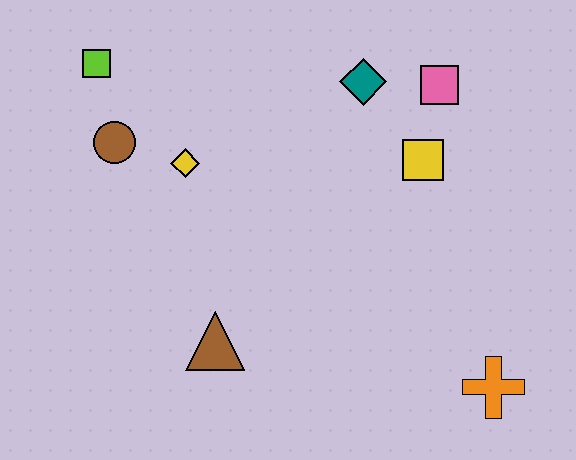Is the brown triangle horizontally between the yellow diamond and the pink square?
Yes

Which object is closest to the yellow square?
The pink square is closest to the yellow square.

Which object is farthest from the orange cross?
The lime square is farthest from the orange cross.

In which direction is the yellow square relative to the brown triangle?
The yellow square is to the right of the brown triangle.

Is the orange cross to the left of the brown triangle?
No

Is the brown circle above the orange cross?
Yes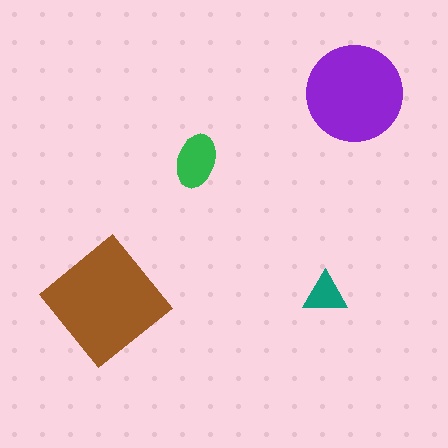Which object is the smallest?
The teal triangle.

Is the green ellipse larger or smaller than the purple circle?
Smaller.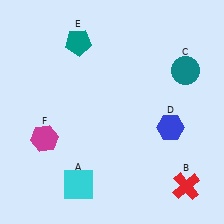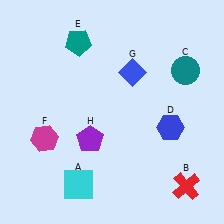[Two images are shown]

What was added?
A blue diamond (G), a purple pentagon (H) were added in Image 2.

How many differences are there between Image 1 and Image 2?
There are 2 differences between the two images.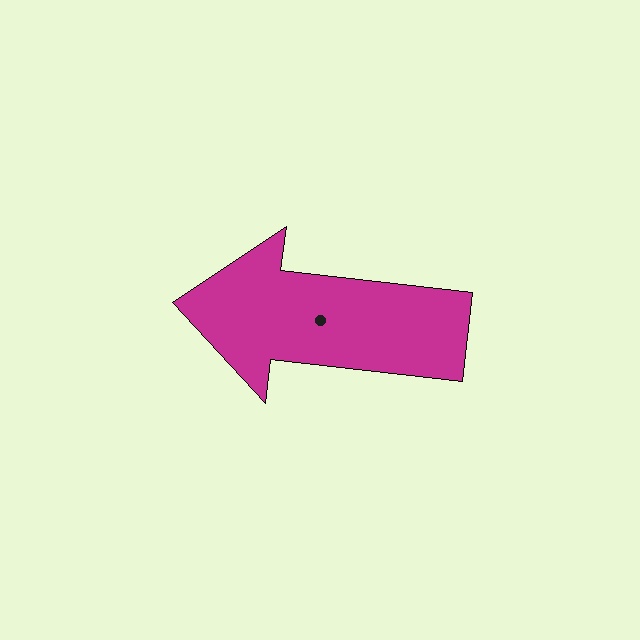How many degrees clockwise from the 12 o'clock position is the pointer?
Approximately 277 degrees.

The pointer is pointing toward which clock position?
Roughly 9 o'clock.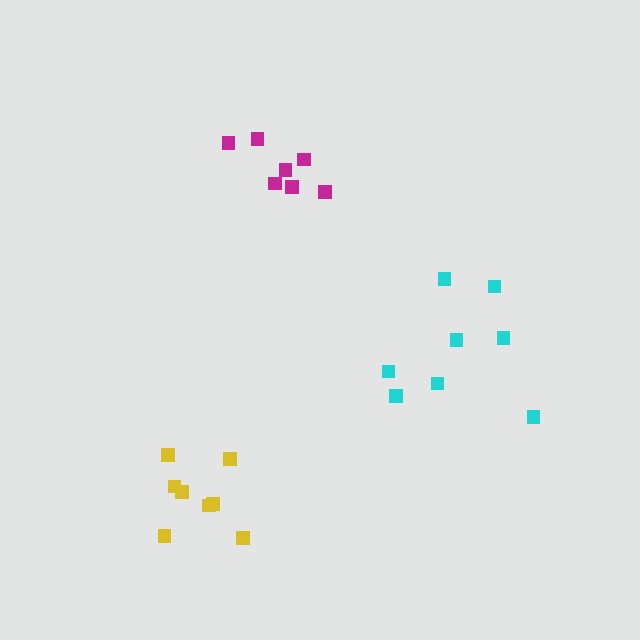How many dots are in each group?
Group 1: 7 dots, Group 2: 8 dots, Group 3: 8 dots (23 total).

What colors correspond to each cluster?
The clusters are colored: magenta, cyan, yellow.